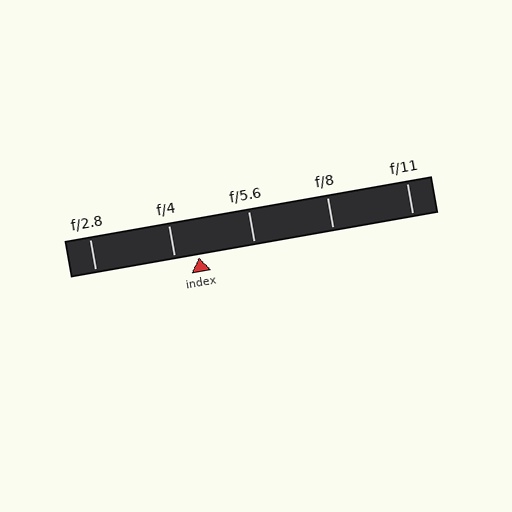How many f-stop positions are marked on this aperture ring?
There are 5 f-stop positions marked.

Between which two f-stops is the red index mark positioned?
The index mark is between f/4 and f/5.6.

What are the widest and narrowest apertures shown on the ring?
The widest aperture shown is f/2.8 and the narrowest is f/11.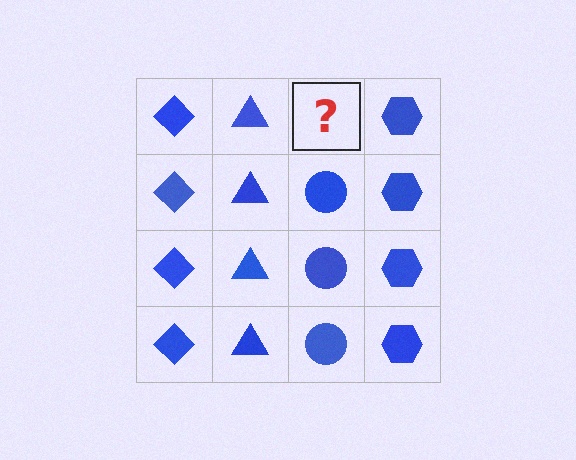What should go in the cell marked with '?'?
The missing cell should contain a blue circle.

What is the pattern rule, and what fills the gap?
The rule is that each column has a consistent shape. The gap should be filled with a blue circle.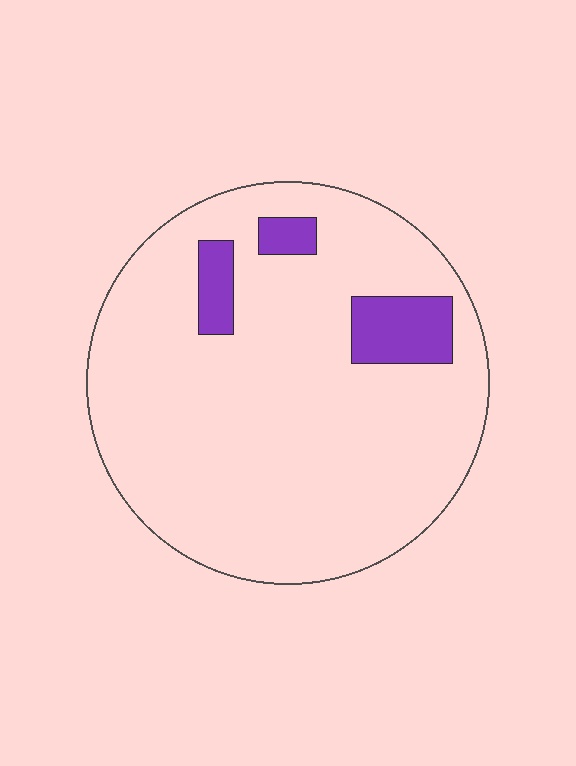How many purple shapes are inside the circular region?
3.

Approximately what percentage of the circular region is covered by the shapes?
Approximately 10%.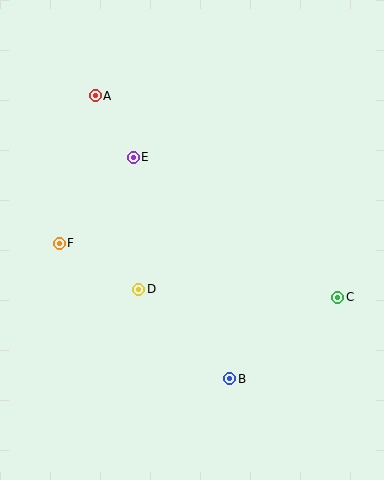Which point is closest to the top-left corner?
Point A is closest to the top-left corner.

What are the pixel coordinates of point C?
Point C is at (338, 297).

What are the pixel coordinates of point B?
Point B is at (230, 379).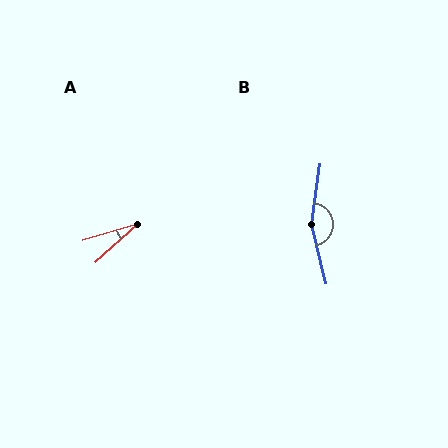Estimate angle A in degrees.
Approximately 25 degrees.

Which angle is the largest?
B, at approximately 157 degrees.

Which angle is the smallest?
A, at approximately 25 degrees.